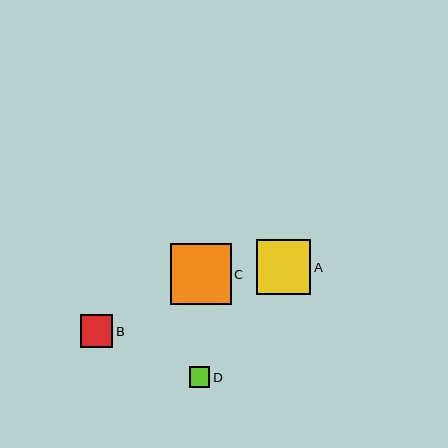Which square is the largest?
Square C is the largest with a size of approximately 61 pixels.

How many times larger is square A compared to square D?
Square A is approximately 2.6 times the size of square D.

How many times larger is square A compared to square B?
Square A is approximately 1.7 times the size of square B.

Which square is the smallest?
Square D is the smallest with a size of approximately 21 pixels.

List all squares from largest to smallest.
From largest to smallest: C, A, B, D.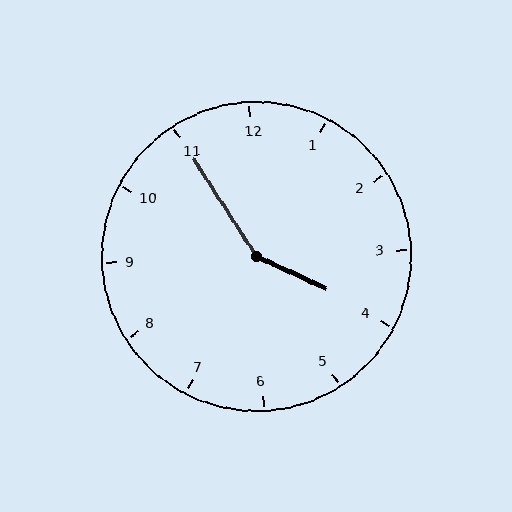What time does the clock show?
3:55.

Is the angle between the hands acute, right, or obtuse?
It is obtuse.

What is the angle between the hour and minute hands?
Approximately 148 degrees.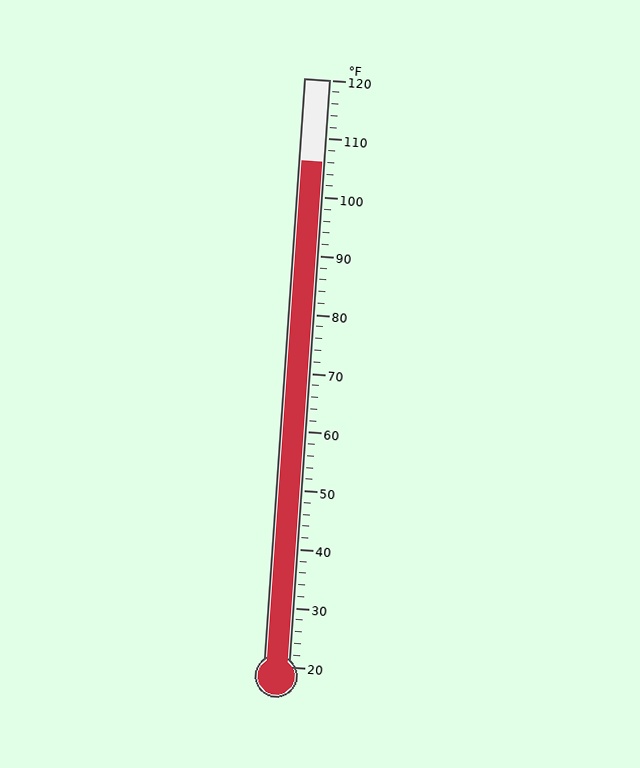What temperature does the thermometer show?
The thermometer shows approximately 106°F.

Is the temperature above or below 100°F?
The temperature is above 100°F.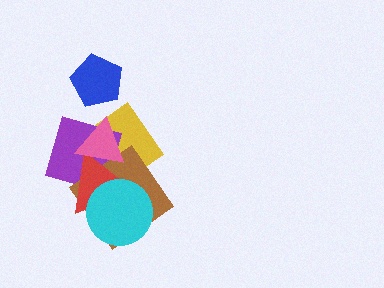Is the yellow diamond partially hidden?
Yes, it is partially covered by another shape.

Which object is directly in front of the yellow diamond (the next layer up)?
The purple diamond is directly in front of the yellow diamond.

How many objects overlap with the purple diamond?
5 objects overlap with the purple diamond.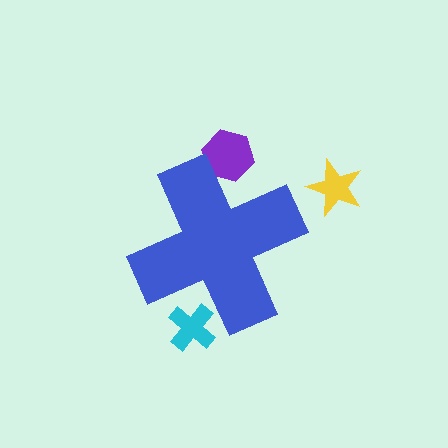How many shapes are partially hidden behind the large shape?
2 shapes are partially hidden.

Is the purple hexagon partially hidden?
Yes, the purple hexagon is partially hidden behind the blue cross.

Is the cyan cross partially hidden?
Yes, the cyan cross is partially hidden behind the blue cross.